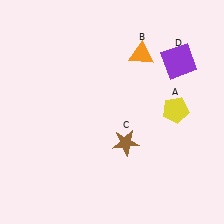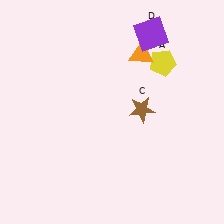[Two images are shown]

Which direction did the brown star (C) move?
The brown star (C) moved up.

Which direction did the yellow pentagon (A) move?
The yellow pentagon (A) moved up.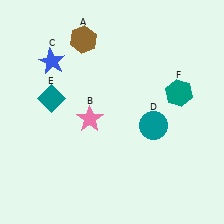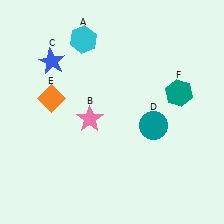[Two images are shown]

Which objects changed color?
A changed from brown to cyan. E changed from teal to orange.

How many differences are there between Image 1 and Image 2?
There are 2 differences between the two images.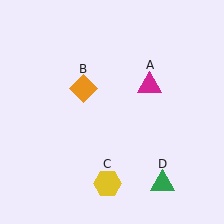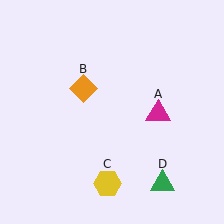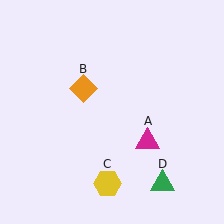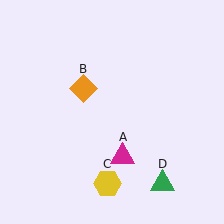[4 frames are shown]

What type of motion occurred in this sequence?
The magenta triangle (object A) rotated clockwise around the center of the scene.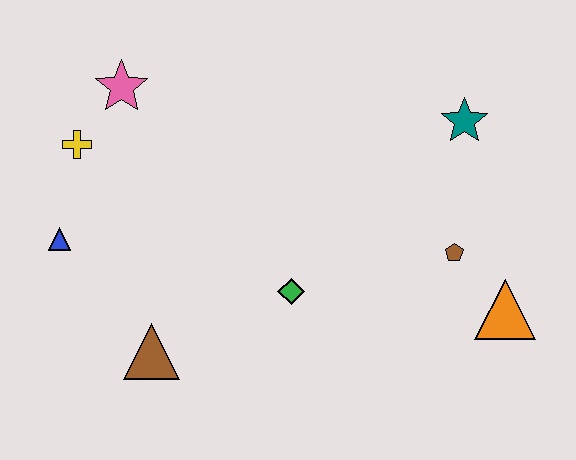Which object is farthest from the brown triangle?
The teal star is farthest from the brown triangle.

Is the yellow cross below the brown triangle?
No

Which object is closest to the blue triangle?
The yellow cross is closest to the blue triangle.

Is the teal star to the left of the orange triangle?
Yes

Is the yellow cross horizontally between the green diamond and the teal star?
No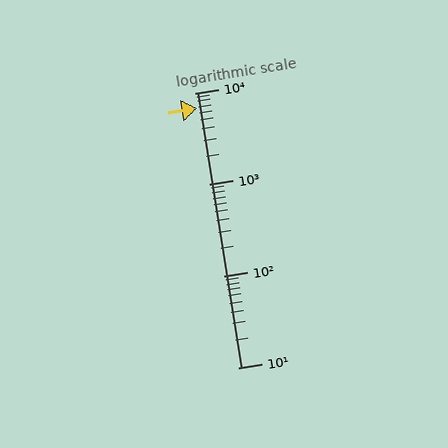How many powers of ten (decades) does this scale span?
The scale spans 3 decades, from 10 to 10000.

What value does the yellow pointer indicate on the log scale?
The pointer indicates approximately 6800.